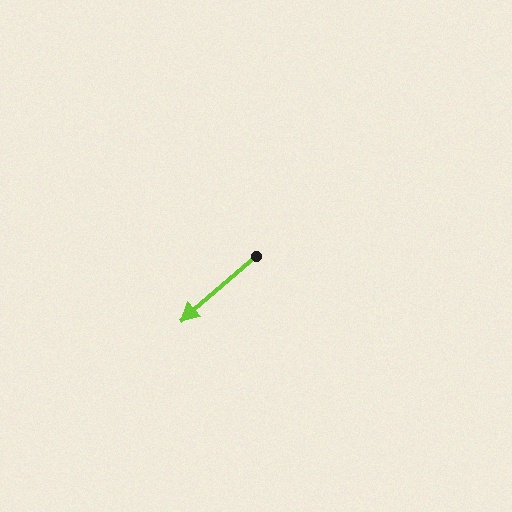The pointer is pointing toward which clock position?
Roughly 8 o'clock.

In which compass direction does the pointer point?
Southwest.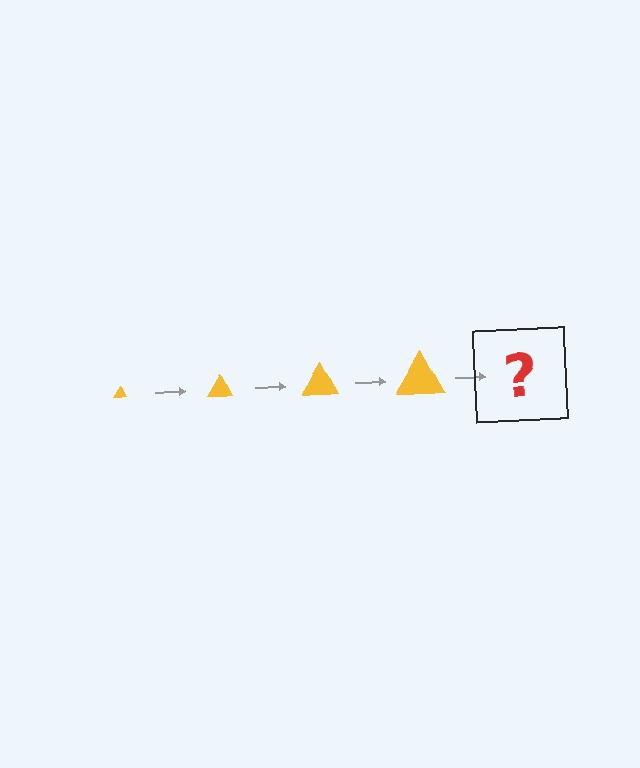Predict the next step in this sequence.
The next step is a yellow triangle, larger than the previous one.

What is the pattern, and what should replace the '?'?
The pattern is that the triangle gets progressively larger each step. The '?' should be a yellow triangle, larger than the previous one.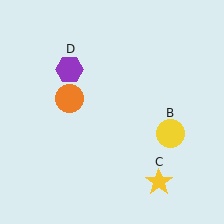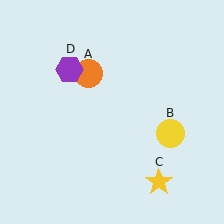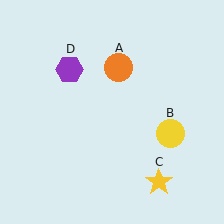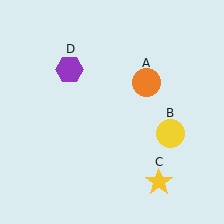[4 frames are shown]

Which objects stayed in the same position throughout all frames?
Yellow circle (object B) and yellow star (object C) and purple hexagon (object D) remained stationary.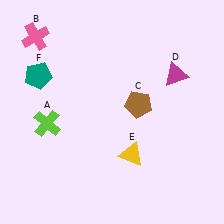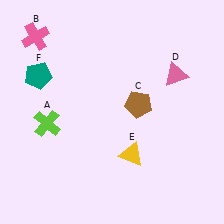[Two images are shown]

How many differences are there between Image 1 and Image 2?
There is 1 difference between the two images.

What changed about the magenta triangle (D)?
In Image 1, D is magenta. In Image 2, it changed to pink.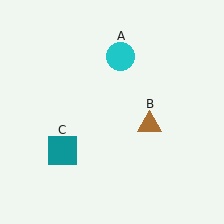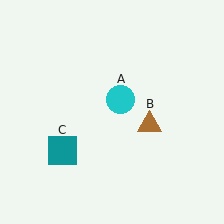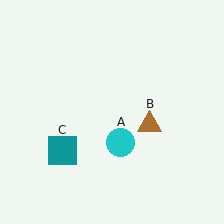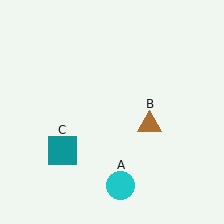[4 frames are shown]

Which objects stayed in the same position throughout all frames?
Brown triangle (object B) and teal square (object C) remained stationary.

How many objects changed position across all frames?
1 object changed position: cyan circle (object A).